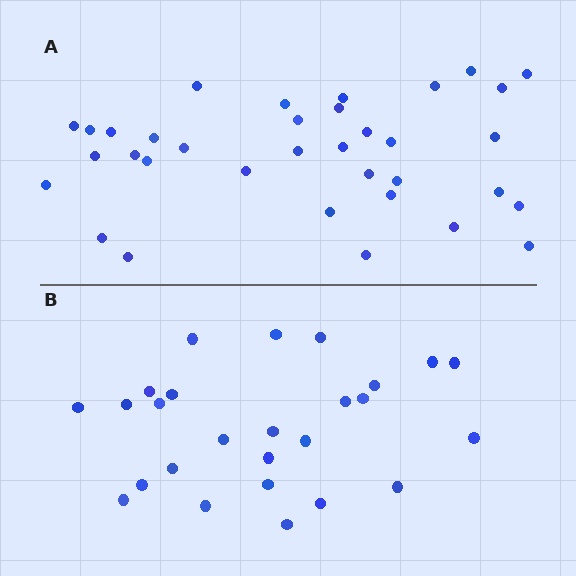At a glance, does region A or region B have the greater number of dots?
Region A (the top region) has more dots.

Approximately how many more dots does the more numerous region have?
Region A has roughly 8 or so more dots than region B.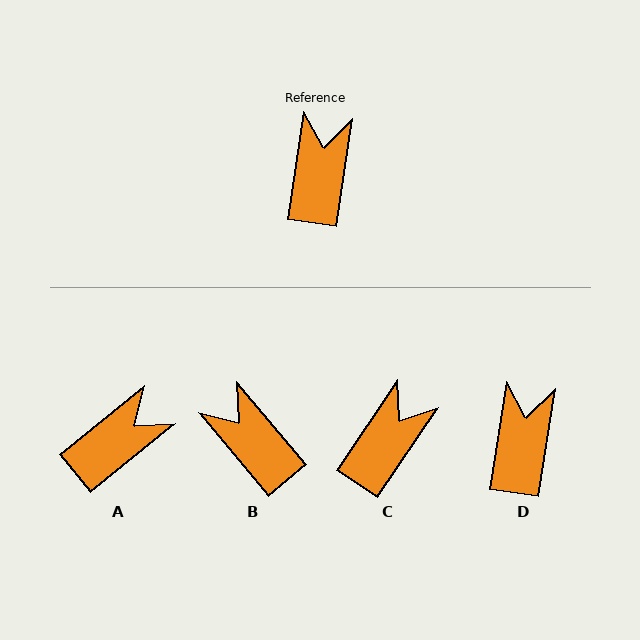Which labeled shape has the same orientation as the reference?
D.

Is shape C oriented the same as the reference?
No, it is off by about 26 degrees.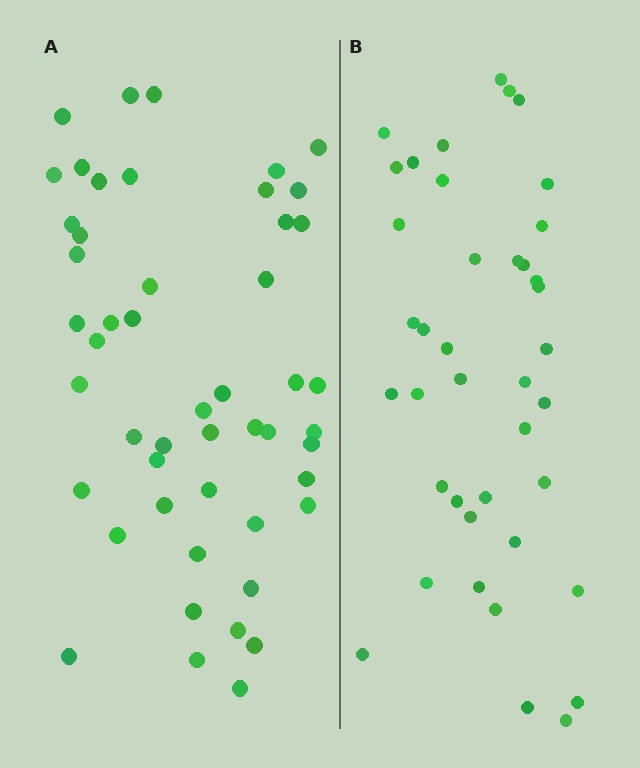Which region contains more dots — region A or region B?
Region A (the left region) has more dots.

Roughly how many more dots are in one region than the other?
Region A has roughly 10 or so more dots than region B.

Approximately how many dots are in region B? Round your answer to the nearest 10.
About 40 dots.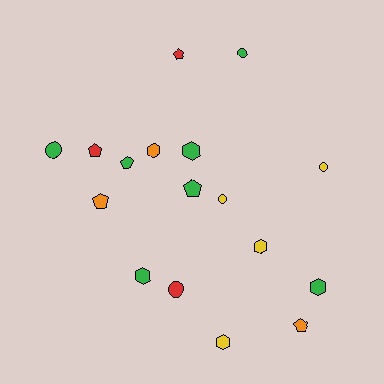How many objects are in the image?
There are 17 objects.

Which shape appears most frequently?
Hexagon, with 6 objects.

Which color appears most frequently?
Green, with 7 objects.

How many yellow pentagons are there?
There are no yellow pentagons.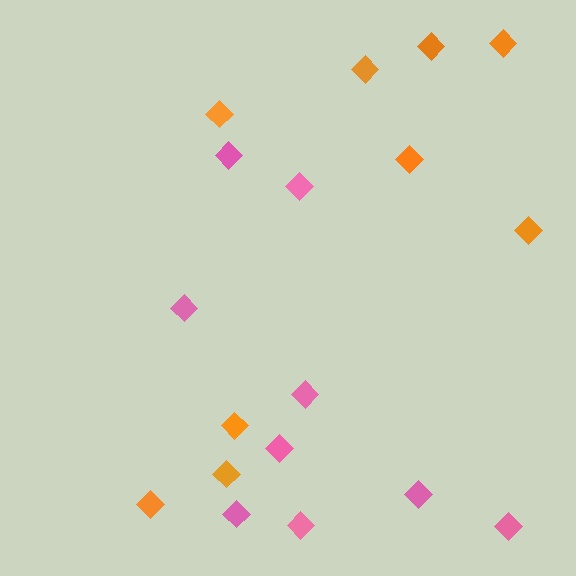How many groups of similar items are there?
There are 2 groups: one group of orange diamonds (9) and one group of pink diamonds (9).